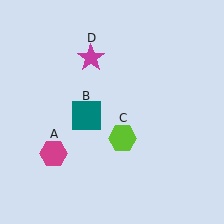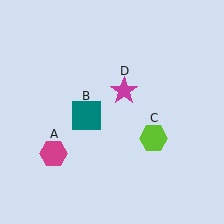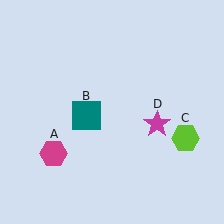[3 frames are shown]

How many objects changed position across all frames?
2 objects changed position: lime hexagon (object C), magenta star (object D).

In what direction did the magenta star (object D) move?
The magenta star (object D) moved down and to the right.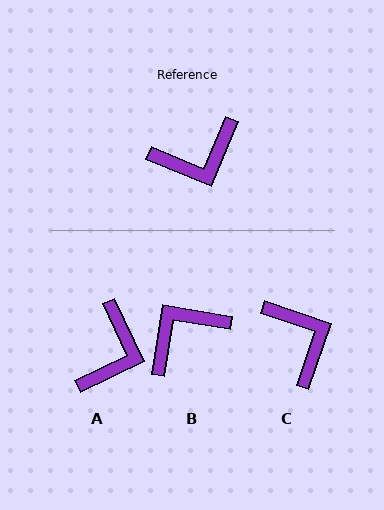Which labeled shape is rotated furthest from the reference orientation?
B, about 167 degrees away.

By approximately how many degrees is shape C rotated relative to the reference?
Approximately 94 degrees counter-clockwise.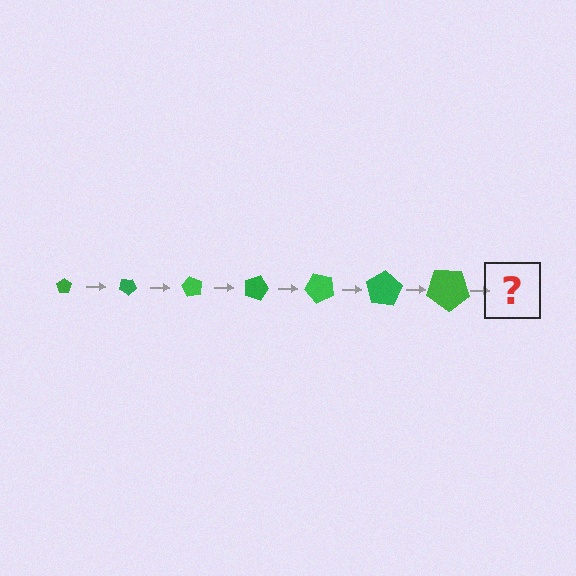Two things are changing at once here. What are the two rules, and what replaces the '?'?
The two rules are that the pentagon grows larger each step and it rotates 30 degrees each step. The '?' should be a pentagon, larger than the previous one and rotated 210 degrees from the start.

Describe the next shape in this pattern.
It should be a pentagon, larger than the previous one and rotated 210 degrees from the start.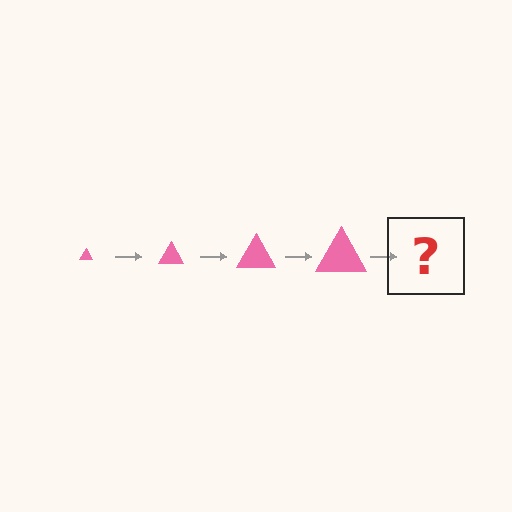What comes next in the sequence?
The next element should be a pink triangle, larger than the previous one.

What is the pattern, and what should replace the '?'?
The pattern is that the triangle gets progressively larger each step. The '?' should be a pink triangle, larger than the previous one.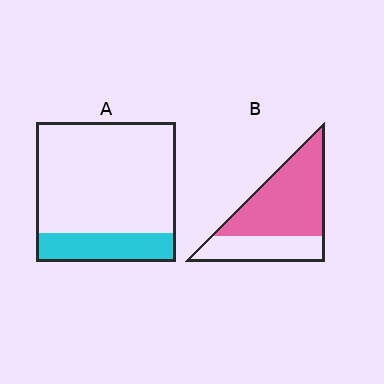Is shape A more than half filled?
No.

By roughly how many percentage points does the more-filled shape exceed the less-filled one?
By roughly 45 percentage points (B over A).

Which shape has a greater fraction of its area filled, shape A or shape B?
Shape B.